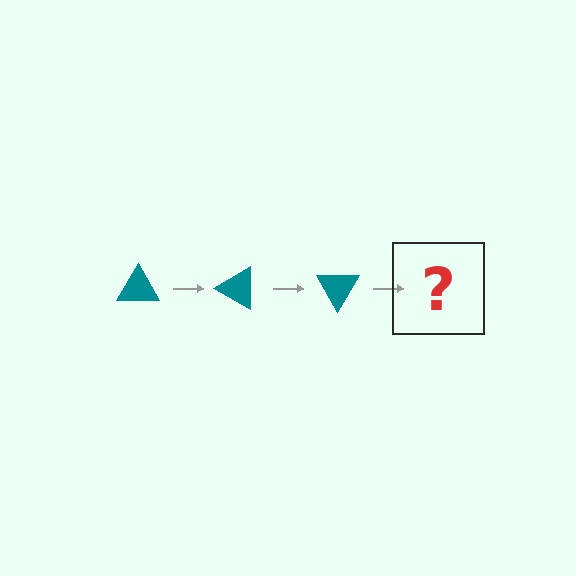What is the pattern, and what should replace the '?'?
The pattern is that the triangle rotates 30 degrees each step. The '?' should be a teal triangle rotated 90 degrees.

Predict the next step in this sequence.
The next step is a teal triangle rotated 90 degrees.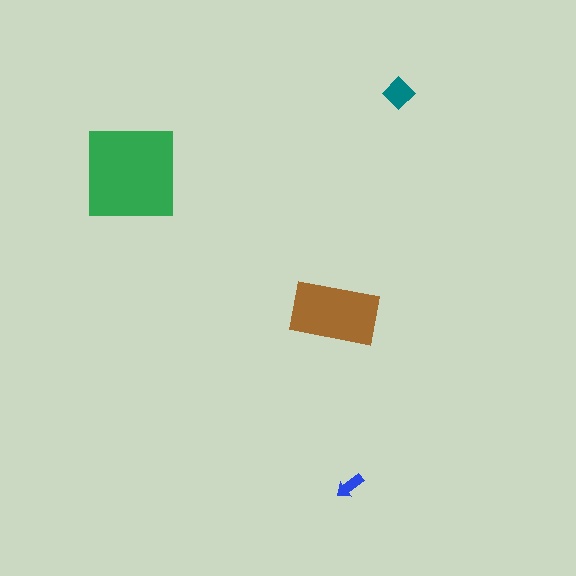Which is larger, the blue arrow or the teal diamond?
The teal diamond.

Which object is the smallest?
The blue arrow.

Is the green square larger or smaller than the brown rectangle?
Larger.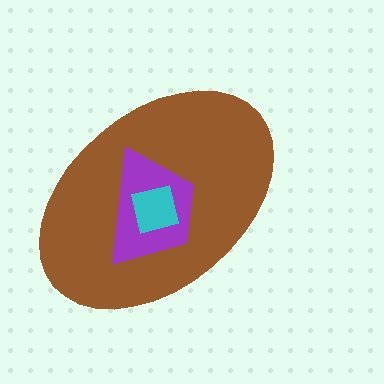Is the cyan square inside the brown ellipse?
Yes.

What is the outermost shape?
The brown ellipse.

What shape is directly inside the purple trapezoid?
The cyan square.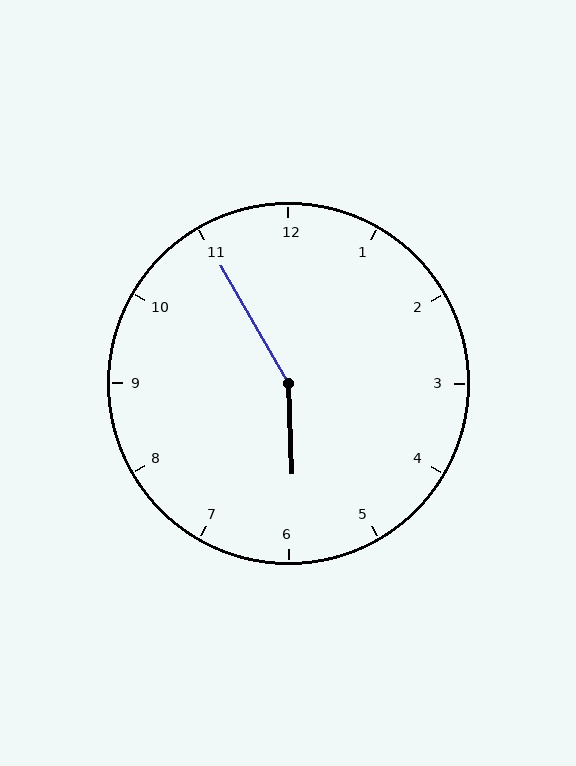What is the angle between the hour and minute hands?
Approximately 152 degrees.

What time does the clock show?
5:55.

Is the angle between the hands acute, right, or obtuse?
It is obtuse.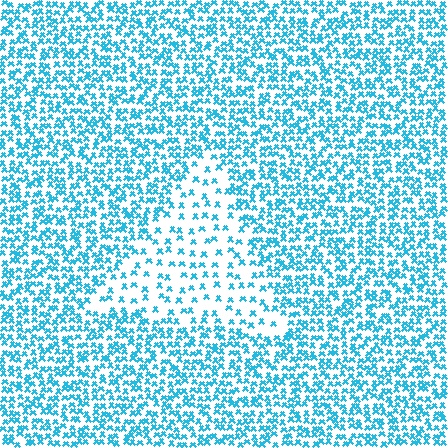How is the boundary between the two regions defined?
The boundary is defined by a change in element density (approximately 2.4x ratio). All elements are the same color, size, and shape.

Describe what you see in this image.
The image contains small cyan elements arranged at two different densities. A triangle-shaped region is visible where the elements are less densely packed than the surrounding area.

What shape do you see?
I see a triangle.